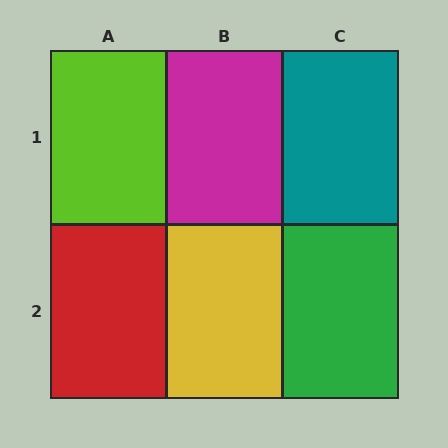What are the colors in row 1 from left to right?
Lime, magenta, teal.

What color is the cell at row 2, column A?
Red.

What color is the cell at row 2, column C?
Green.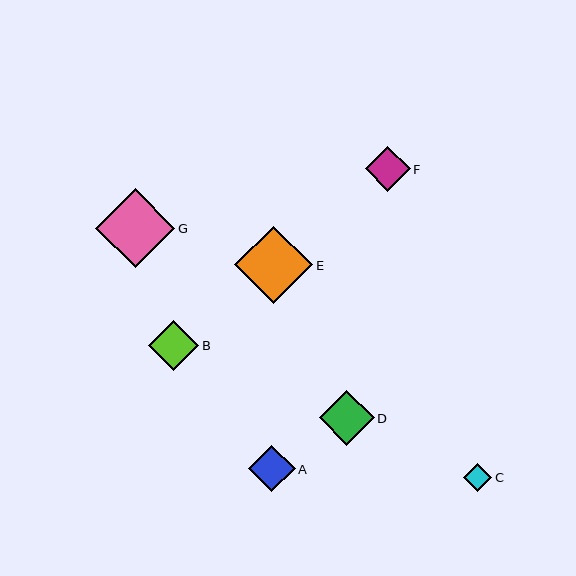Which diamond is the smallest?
Diamond C is the smallest with a size of approximately 28 pixels.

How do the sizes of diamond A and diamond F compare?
Diamond A and diamond F are approximately the same size.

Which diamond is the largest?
Diamond G is the largest with a size of approximately 79 pixels.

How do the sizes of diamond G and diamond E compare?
Diamond G and diamond E are approximately the same size.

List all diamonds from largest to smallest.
From largest to smallest: G, E, D, B, A, F, C.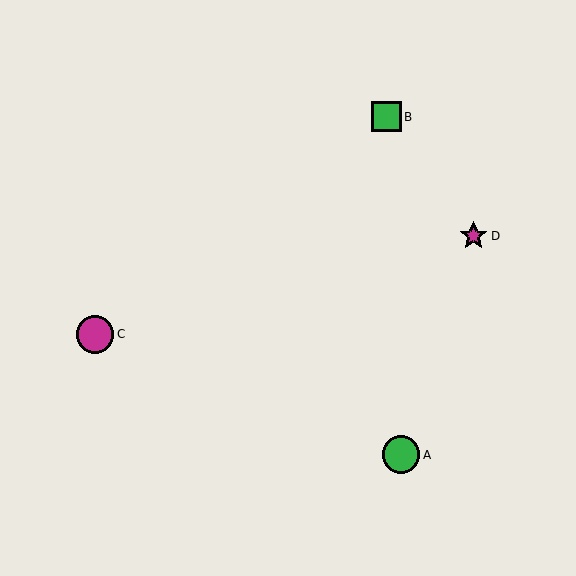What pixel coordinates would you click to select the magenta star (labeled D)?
Click at (474, 236) to select the magenta star D.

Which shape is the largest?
The magenta circle (labeled C) is the largest.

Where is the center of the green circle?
The center of the green circle is at (401, 455).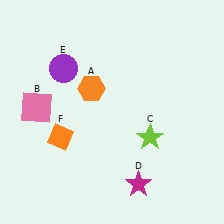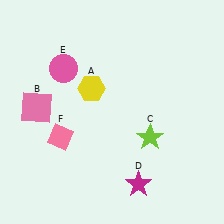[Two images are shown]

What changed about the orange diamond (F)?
In Image 1, F is orange. In Image 2, it changed to pink.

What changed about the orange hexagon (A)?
In Image 1, A is orange. In Image 2, it changed to yellow.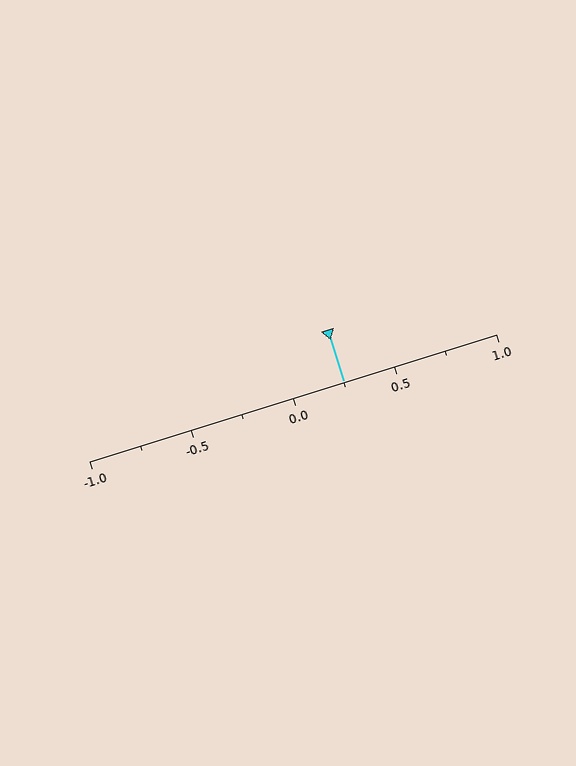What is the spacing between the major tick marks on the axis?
The major ticks are spaced 0.5 apart.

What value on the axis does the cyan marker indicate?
The marker indicates approximately 0.25.